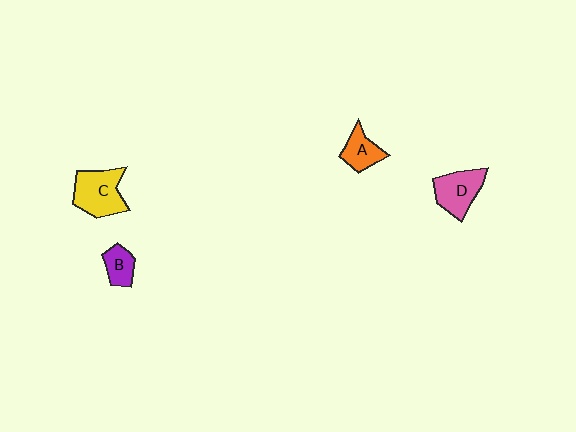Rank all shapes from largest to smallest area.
From largest to smallest: C (yellow), D (pink), A (orange), B (purple).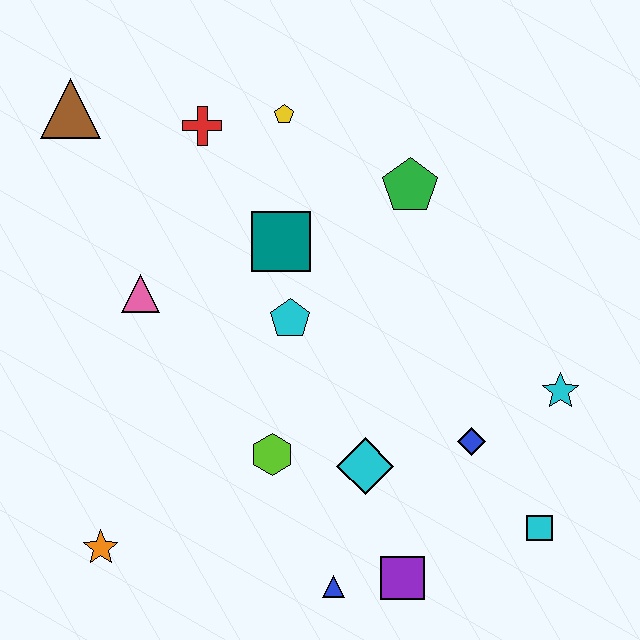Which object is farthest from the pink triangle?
The cyan square is farthest from the pink triangle.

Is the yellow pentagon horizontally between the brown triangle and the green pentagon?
Yes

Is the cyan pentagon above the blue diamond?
Yes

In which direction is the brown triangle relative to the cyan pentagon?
The brown triangle is to the left of the cyan pentagon.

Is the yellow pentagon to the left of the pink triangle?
No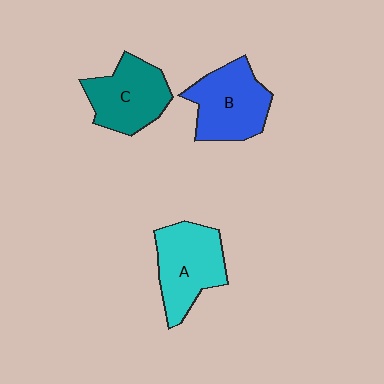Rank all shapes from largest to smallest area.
From largest to smallest: A (cyan), B (blue), C (teal).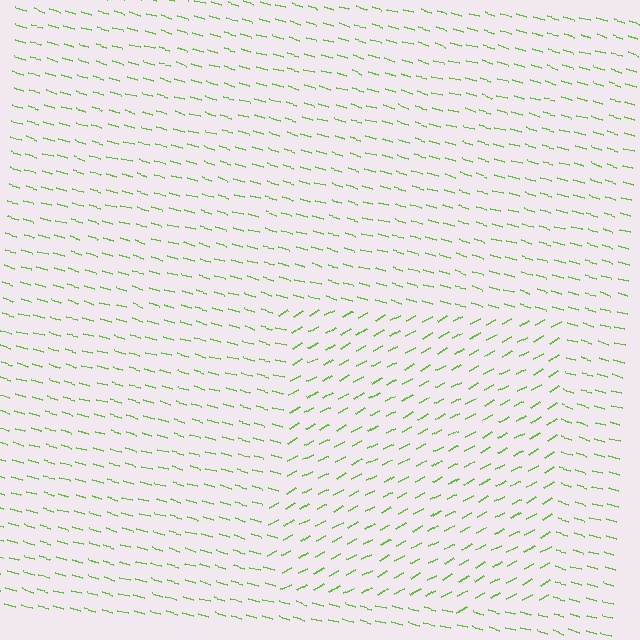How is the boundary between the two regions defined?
The boundary is defined purely by a change in line orientation (approximately 45 degrees difference). All lines are the same color and thickness.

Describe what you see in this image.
The image is filled with small lime line segments. A rectangle region in the image has lines oriented differently from the surrounding lines, creating a visible texture boundary.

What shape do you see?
I see a rectangle.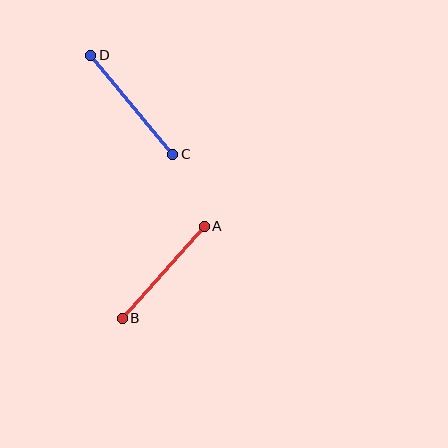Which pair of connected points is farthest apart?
Points C and D are farthest apart.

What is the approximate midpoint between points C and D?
The midpoint is at approximately (132, 105) pixels.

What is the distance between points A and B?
The distance is approximately 123 pixels.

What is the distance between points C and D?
The distance is approximately 129 pixels.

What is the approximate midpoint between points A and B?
The midpoint is at approximately (163, 272) pixels.